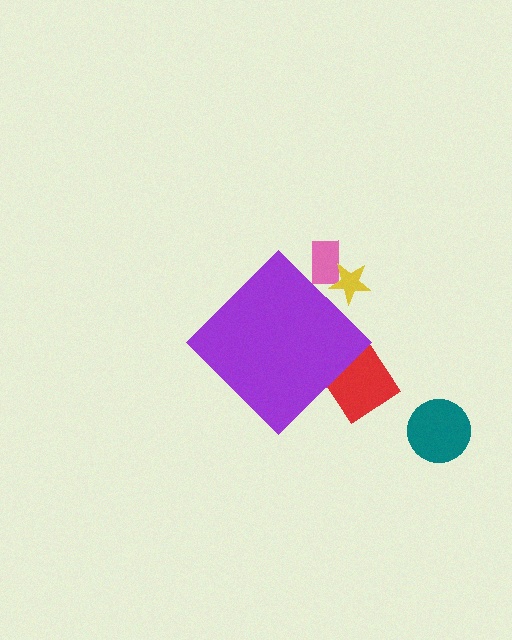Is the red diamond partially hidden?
Yes, the red diamond is partially hidden behind the purple diamond.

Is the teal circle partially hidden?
No, the teal circle is fully visible.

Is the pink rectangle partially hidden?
Yes, the pink rectangle is partially hidden behind the purple diamond.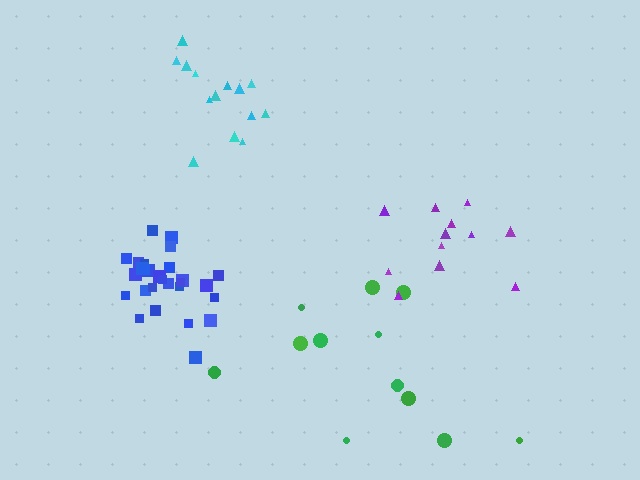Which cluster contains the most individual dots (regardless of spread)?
Blue (28).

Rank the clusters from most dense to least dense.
blue, cyan, purple, green.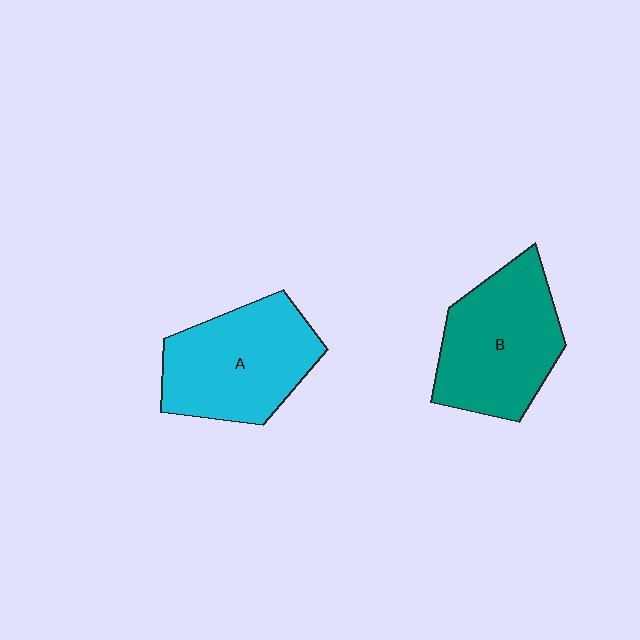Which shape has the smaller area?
Shape A (cyan).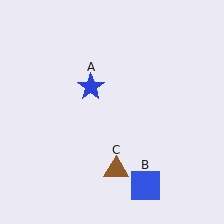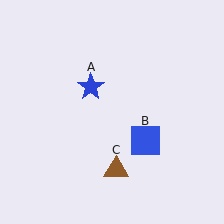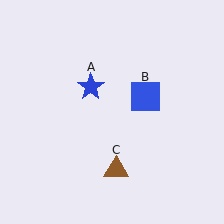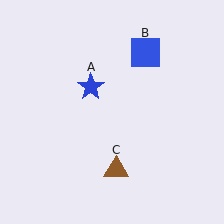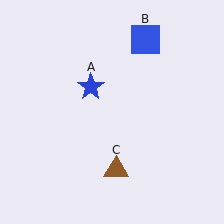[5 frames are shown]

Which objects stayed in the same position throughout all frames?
Blue star (object A) and brown triangle (object C) remained stationary.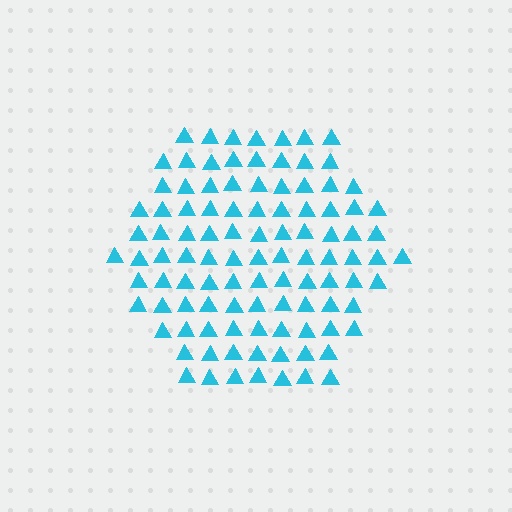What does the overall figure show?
The overall figure shows a hexagon.